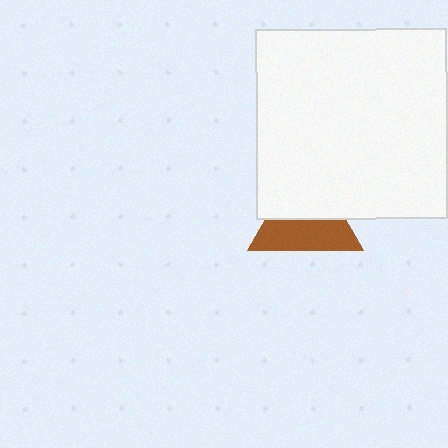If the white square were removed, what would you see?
You would see the complete brown triangle.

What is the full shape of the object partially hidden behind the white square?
The partially hidden object is a brown triangle.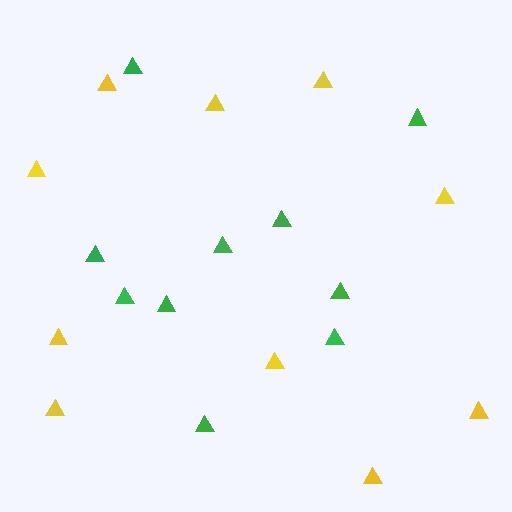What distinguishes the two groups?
There are 2 groups: one group of green triangles (10) and one group of yellow triangles (10).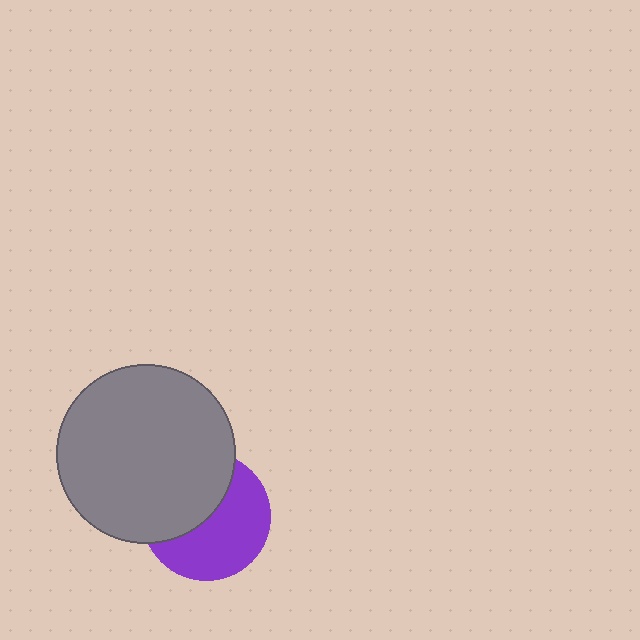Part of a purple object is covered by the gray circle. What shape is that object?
It is a circle.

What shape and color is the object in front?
The object in front is a gray circle.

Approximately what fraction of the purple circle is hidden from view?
Roughly 45% of the purple circle is hidden behind the gray circle.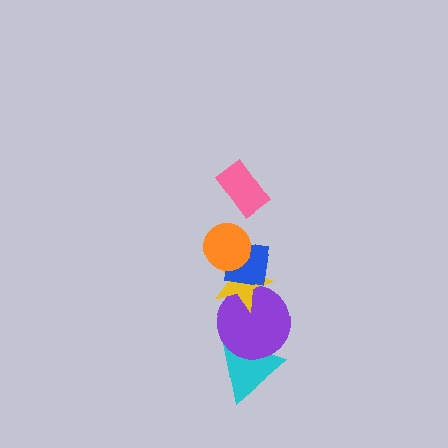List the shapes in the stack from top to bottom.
From top to bottom: the pink rectangle, the orange circle, the blue square, the yellow star, the purple circle, the cyan triangle.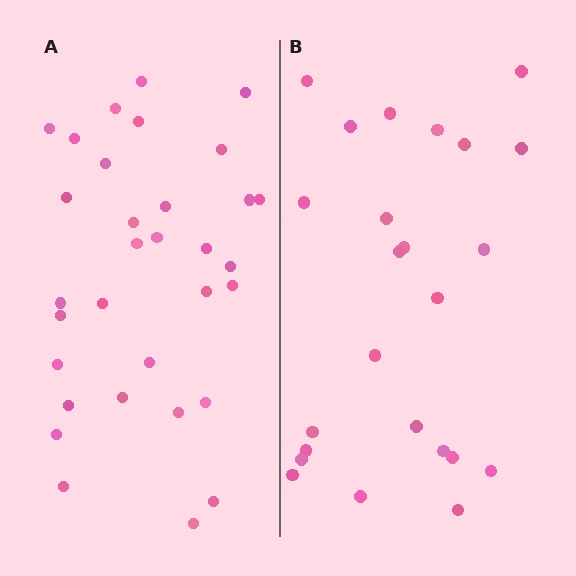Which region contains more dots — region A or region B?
Region A (the left region) has more dots.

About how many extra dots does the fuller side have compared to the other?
Region A has roughly 8 or so more dots than region B.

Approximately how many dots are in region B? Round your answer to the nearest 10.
About 20 dots. (The exact count is 24, which rounds to 20.)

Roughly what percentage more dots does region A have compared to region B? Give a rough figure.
About 35% more.